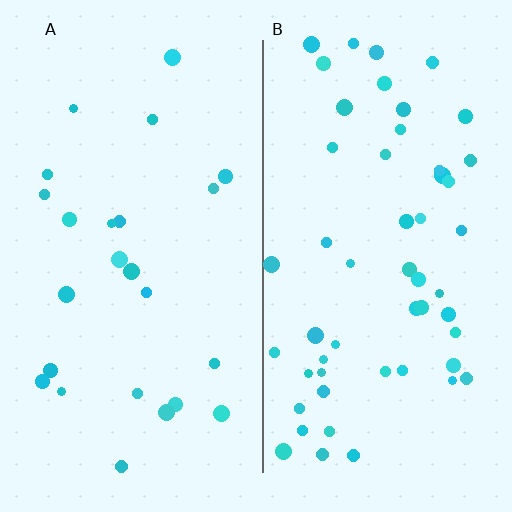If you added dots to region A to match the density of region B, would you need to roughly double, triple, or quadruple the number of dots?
Approximately double.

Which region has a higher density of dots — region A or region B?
B (the right).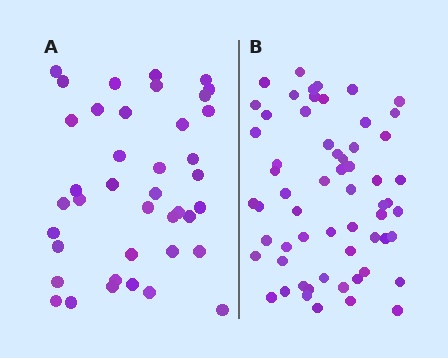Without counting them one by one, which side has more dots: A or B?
Region B (the right region) has more dots.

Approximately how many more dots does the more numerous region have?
Region B has approximately 20 more dots than region A.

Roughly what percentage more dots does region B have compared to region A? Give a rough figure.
About 50% more.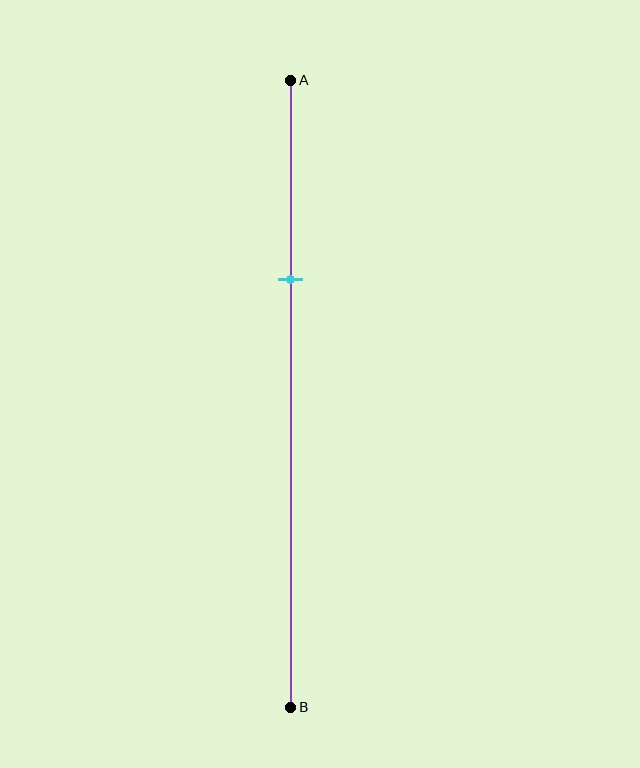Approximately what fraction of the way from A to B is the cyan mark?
The cyan mark is approximately 30% of the way from A to B.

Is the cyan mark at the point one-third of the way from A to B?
Yes, the mark is approximately at the one-third point.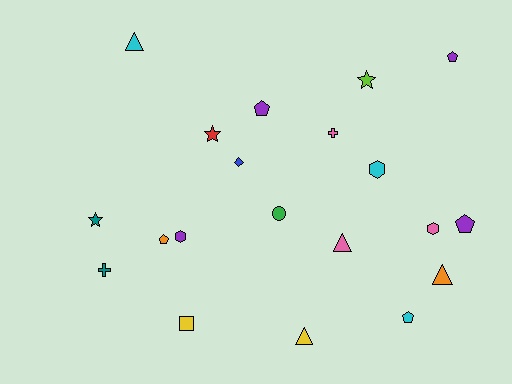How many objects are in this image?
There are 20 objects.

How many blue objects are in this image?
There is 1 blue object.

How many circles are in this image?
There is 1 circle.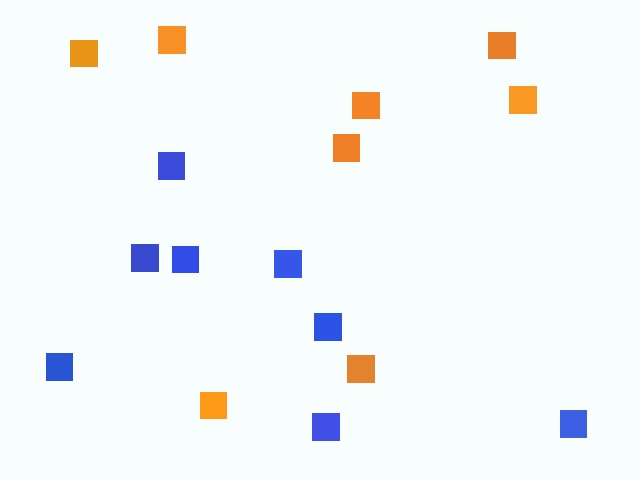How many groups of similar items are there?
There are 2 groups: one group of orange squares (8) and one group of blue squares (8).